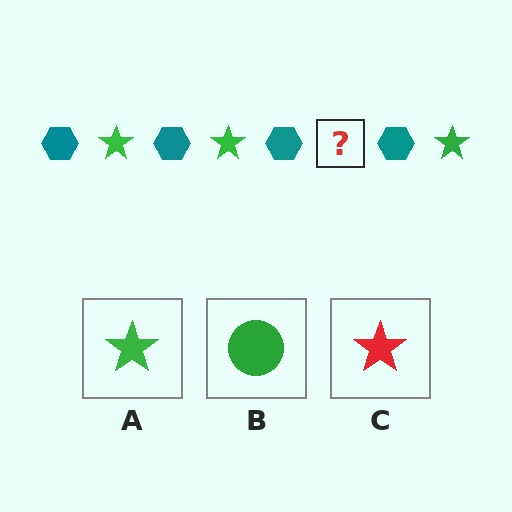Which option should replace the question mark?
Option A.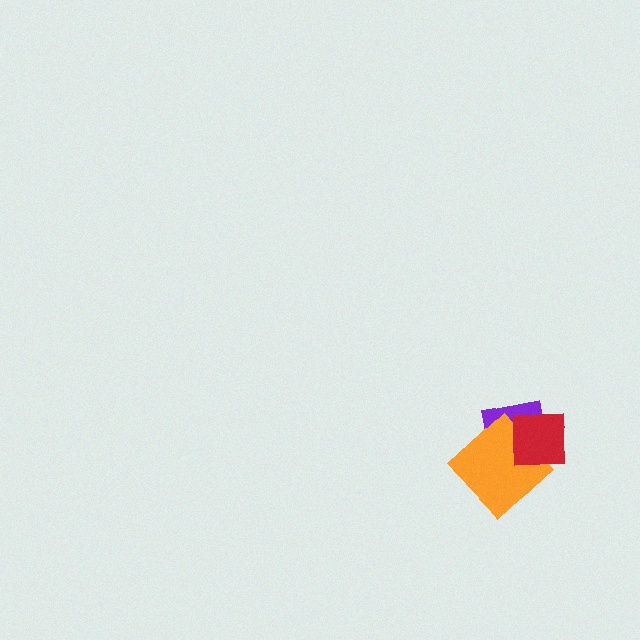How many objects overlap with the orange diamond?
2 objects overlap with the orange diamond.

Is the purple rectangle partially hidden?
Yes, it is partially covered by another shape.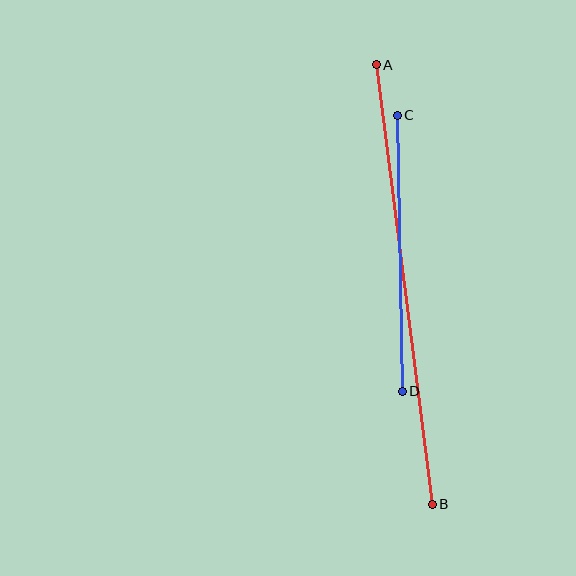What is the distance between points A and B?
The distance is approximately 443 pixels.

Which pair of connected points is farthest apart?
Points A and B are farthest apart.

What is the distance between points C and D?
The distance is approximately 276 pixels.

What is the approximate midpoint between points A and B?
The midpoint is at approximately (404, 284) pixels.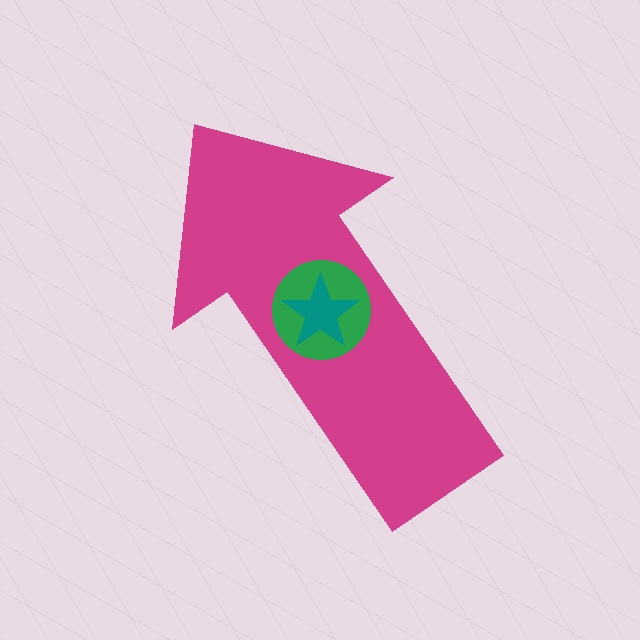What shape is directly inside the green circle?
The teal star.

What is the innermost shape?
The teal star.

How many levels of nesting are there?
3.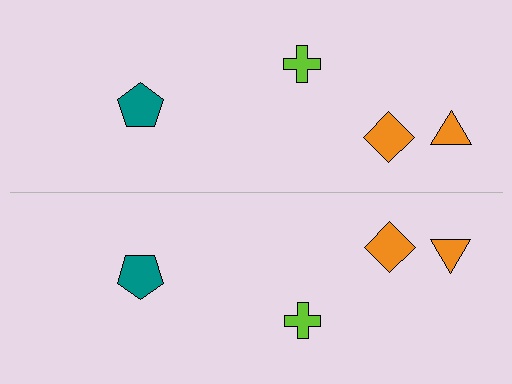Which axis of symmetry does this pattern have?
The pattern has a horizontal axis of symmetry running through the center of the image.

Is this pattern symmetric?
Yes, this pattern has bilateral (reflection) symmetry.